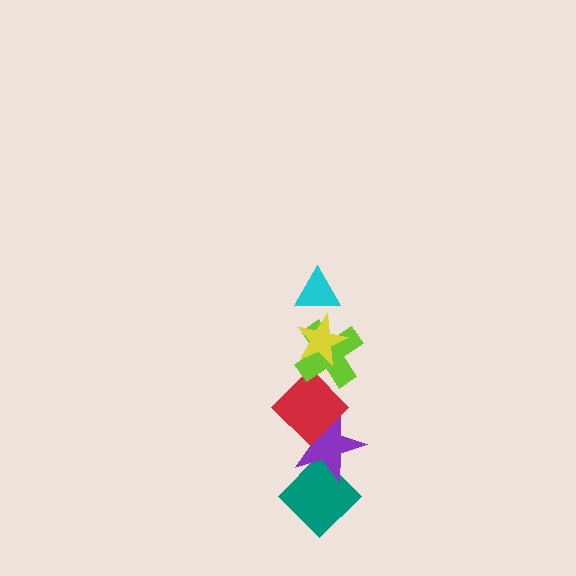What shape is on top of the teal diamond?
The purple star is on top of the teal diamond.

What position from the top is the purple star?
The purple star is 5th from the top.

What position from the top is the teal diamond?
The teal diamond is 6th from the top.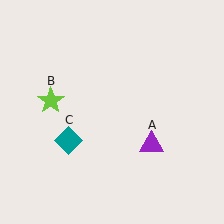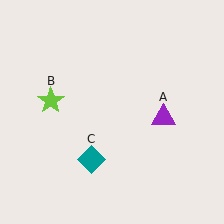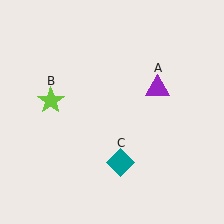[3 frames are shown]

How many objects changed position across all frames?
2 objects changed position: purple triangle (object A), teal diamond (object C).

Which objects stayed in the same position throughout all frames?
Lime star (object B) remained stationary.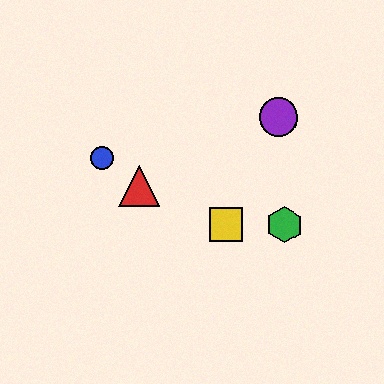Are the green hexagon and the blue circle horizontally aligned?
No, the green hexagon is at y≈225 and the blue circle is at y≈157.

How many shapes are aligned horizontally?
2 shapes (the green hexagon, the yellow square) are aligned horizontally.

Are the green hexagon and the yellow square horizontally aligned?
Yes, both are at y≈225.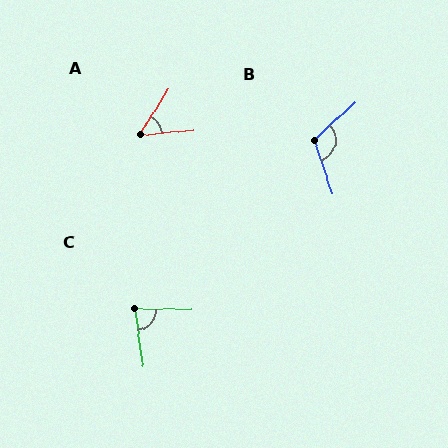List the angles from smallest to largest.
A (52°), C (83°), B (114°).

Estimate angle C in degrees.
Approximately 83 degrees.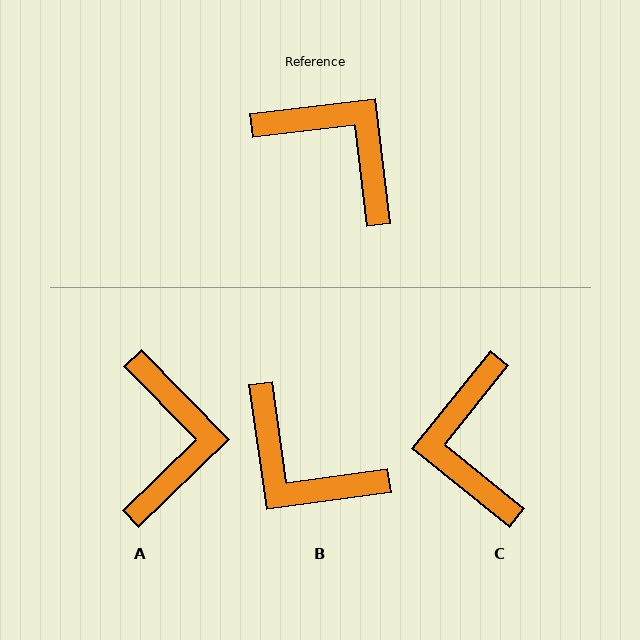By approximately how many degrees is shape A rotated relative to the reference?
Approximately 53 degrees clockwise.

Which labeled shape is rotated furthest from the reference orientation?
B, about 179 degrees away.